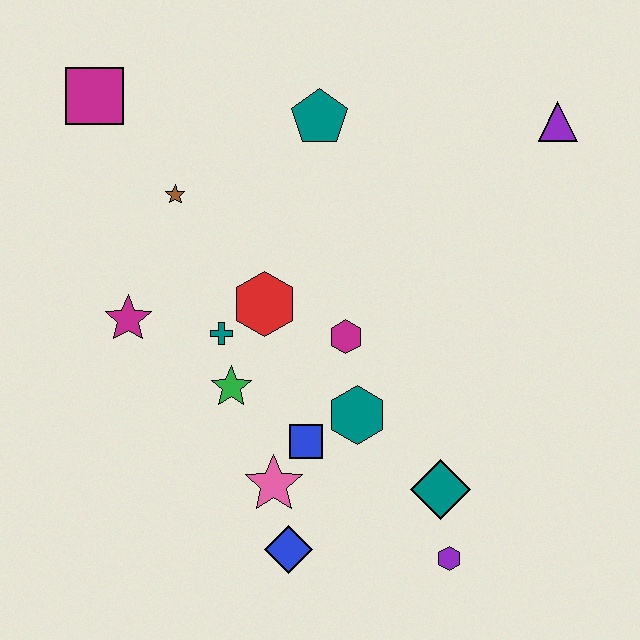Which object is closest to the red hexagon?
The teal cross is closest to the red hexagon.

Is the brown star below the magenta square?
Yes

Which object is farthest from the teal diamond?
The magenta square is farthest from the teal diamond.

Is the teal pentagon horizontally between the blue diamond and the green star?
No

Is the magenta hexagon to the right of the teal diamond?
No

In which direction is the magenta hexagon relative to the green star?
The magenta hexagon is to the right of the green star.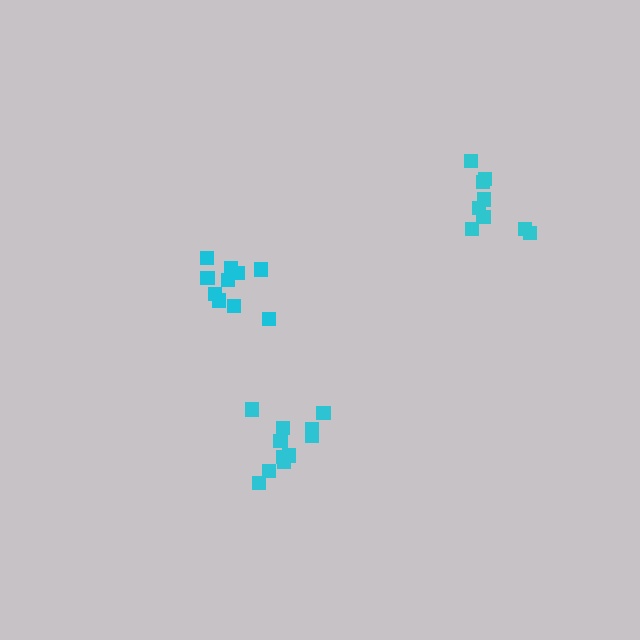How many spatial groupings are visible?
There are 3 spatial groupings.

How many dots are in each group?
Group 1: 11 dots, Group 2: 10 dots, Group 3: 9 dots (30 total).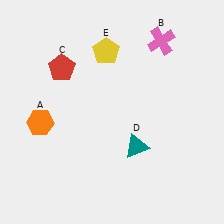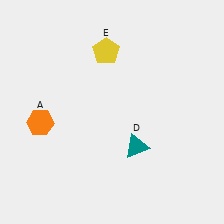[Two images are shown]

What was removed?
The red pentagon (C), the pink cross (B) were removed in Image 2.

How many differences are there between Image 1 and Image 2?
There are 2 differences between the two images.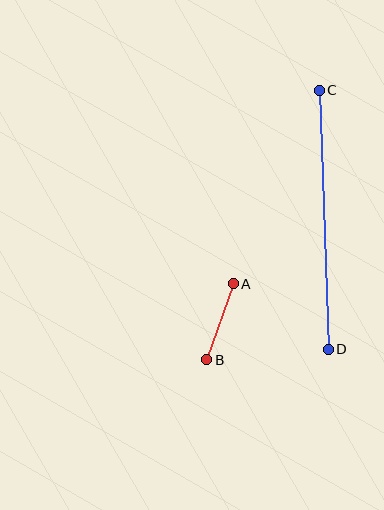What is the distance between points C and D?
The distance is approximately 259 pixels.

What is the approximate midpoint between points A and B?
The midpoint is at approximately (220, 322) pixels.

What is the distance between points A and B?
The distance is approximately 81 pixels.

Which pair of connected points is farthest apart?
Points C and D are farthest apart.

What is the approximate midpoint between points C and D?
The midpoint is at approximately (324, 220) pixels.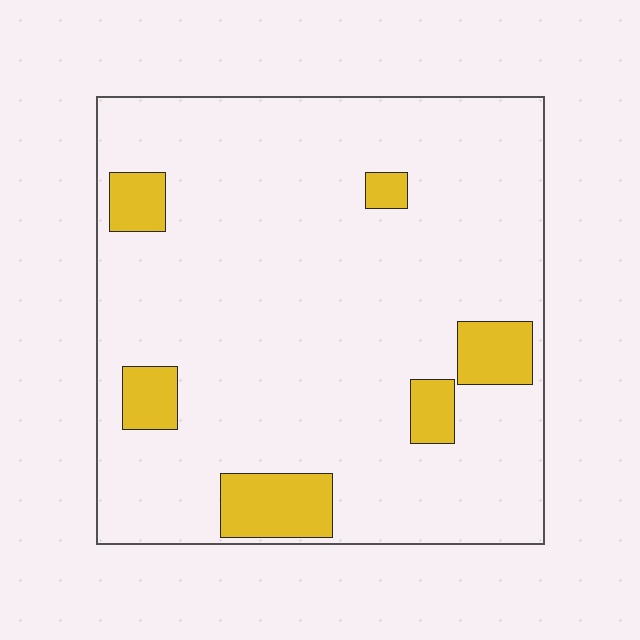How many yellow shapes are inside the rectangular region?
6.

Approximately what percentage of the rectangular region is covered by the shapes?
Approximately 10%.